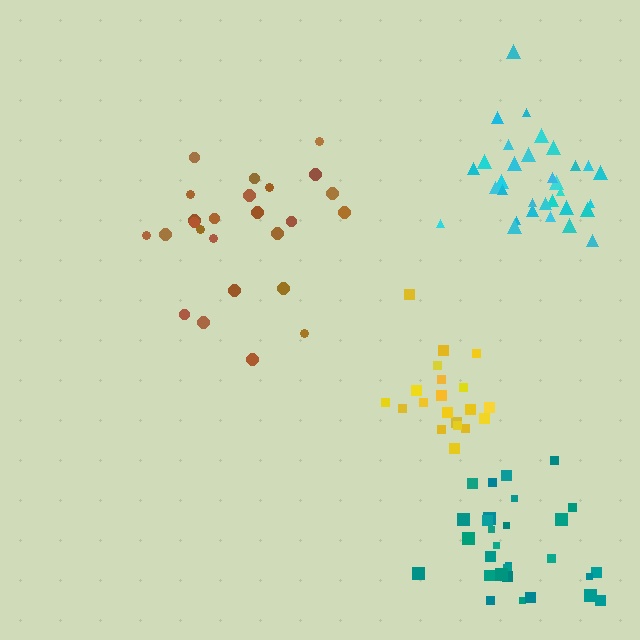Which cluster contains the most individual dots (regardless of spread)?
Cyan (32).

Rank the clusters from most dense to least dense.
cyan, yellow, teal, brown.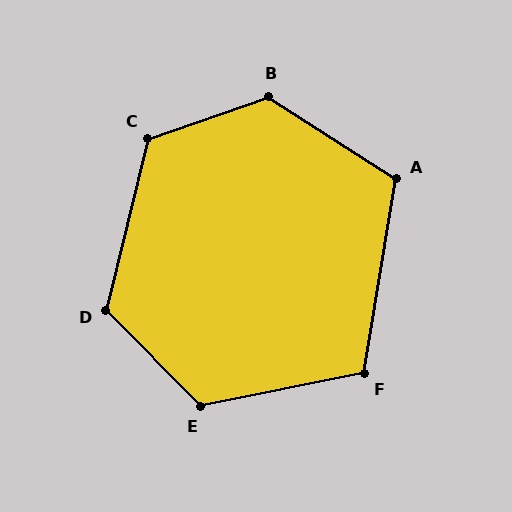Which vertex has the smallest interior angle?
F, at approximately 110 degrees.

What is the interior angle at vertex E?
Approximately 124 degrees (obtuse).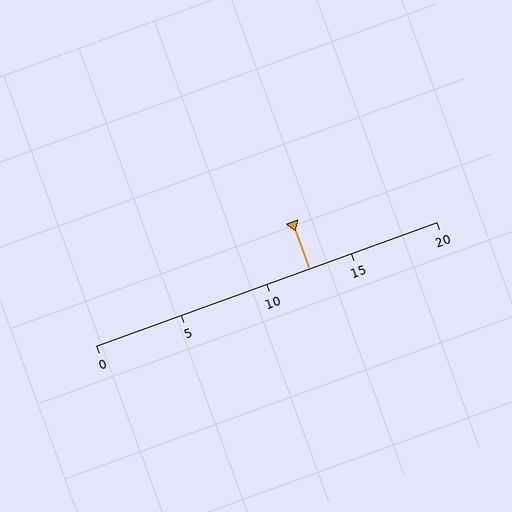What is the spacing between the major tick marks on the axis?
The major ticks are spaced 5 apart.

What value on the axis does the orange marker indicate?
The marker indicates approximately 12.5.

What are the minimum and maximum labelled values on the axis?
The axis runs from 0 to 20.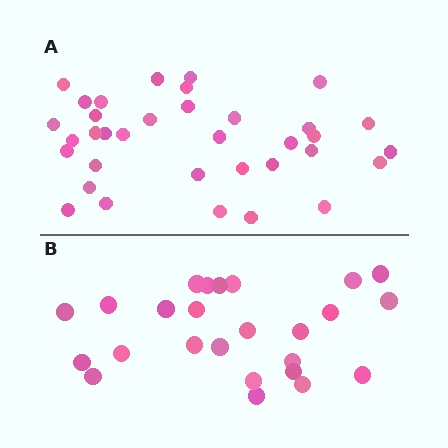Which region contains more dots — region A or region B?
Region A (the top region) has more dots.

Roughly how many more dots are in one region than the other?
Region A has roughly 10 or so more dots than region B.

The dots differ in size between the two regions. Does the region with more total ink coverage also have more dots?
No. Region B has more total ink coverage because its dots are larger, but region A actually contains more individual dots. Total area can be misleading — the number of items is what matters here.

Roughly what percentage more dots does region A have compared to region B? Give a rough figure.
About 40% more.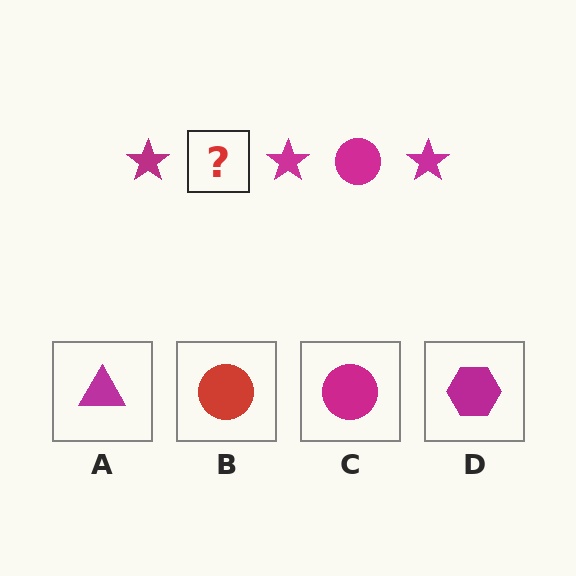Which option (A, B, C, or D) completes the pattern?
C.